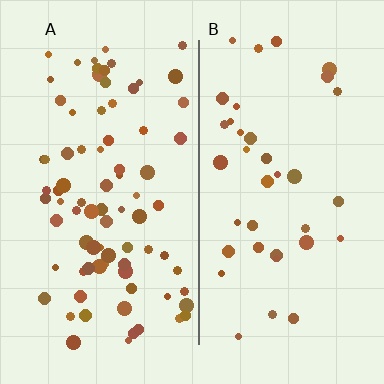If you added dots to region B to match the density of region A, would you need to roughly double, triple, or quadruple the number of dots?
Approximately double.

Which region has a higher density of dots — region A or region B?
A (the left).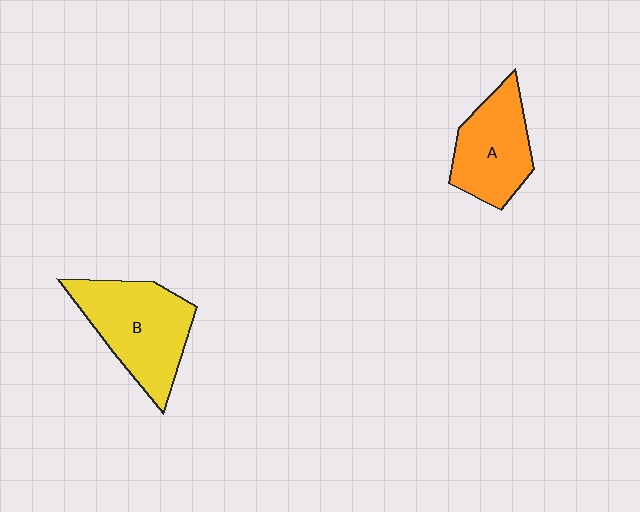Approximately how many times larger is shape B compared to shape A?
Approximately 1.3 times.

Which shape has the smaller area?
Shape A (orange).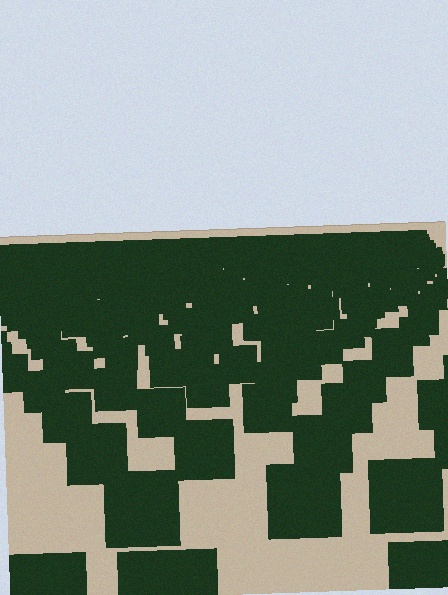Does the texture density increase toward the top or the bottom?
Density increases toward the top.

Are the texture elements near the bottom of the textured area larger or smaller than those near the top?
Larger. Near the bottom, elements are closer to the viewer and appear at a bigger on-screen size.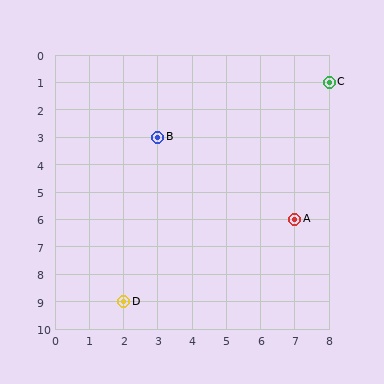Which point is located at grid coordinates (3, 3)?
Point B is at (3, 3).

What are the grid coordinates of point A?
Point A is at grid coordinates (7, 6).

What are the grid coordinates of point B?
Point B is at grid coordinates (3, 3).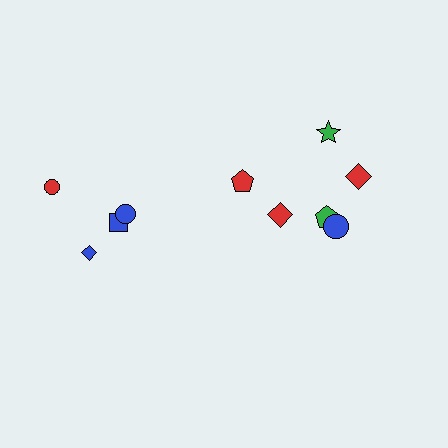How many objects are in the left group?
There are 4 objects.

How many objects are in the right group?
There are 6 objects.